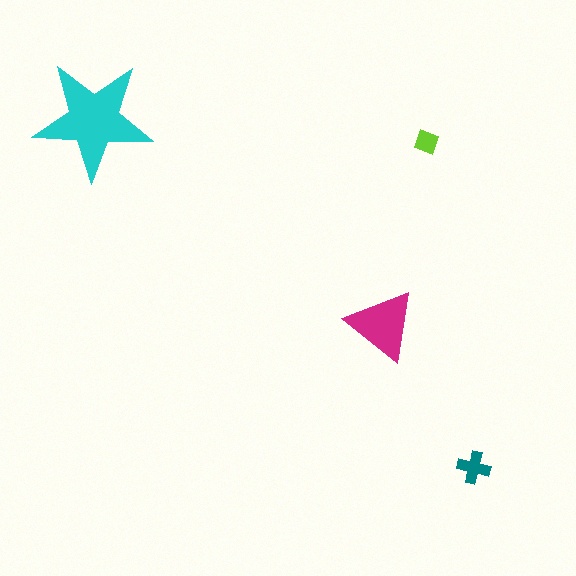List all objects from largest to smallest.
The cyan star, the magenta triangle, the teal cross, the lime diamond.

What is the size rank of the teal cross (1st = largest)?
3rd.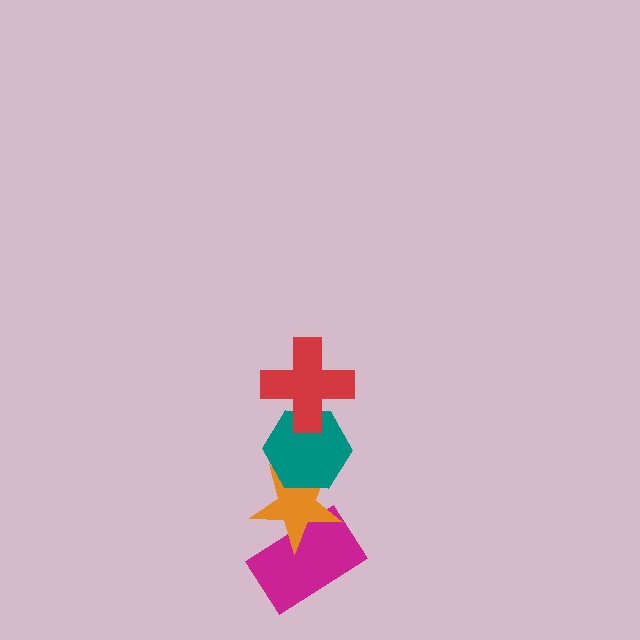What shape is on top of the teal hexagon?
The red cross is on top of the teal hexagon.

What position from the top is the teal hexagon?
The teal hexagon is 2nd from the top.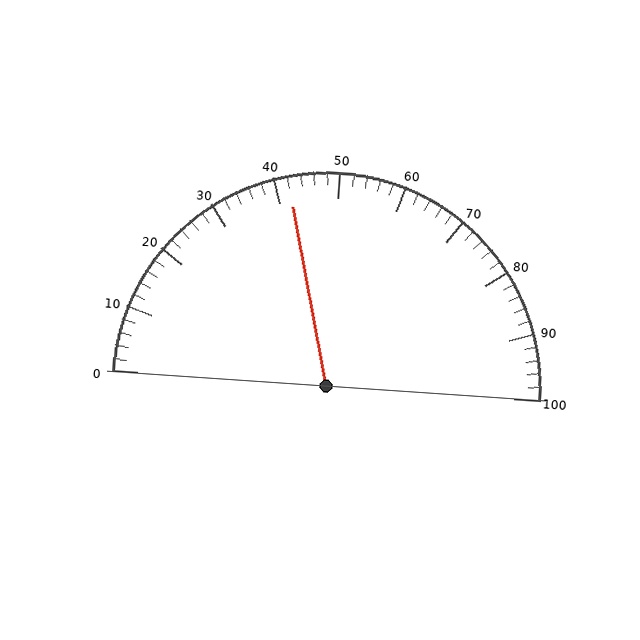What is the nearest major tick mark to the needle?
The nearest major tick mark is 40.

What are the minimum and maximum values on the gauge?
The gauge ranges from 0 to 100.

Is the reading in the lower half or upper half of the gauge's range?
The reading is in the lower half of the range (0 to 100).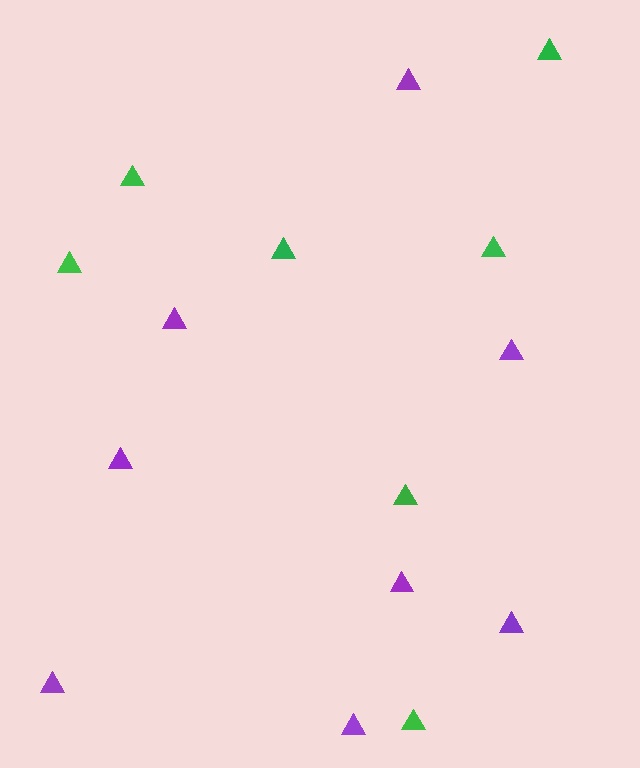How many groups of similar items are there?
There are 2 groups: one group of green triangles (7) and one group of purple triangles (8).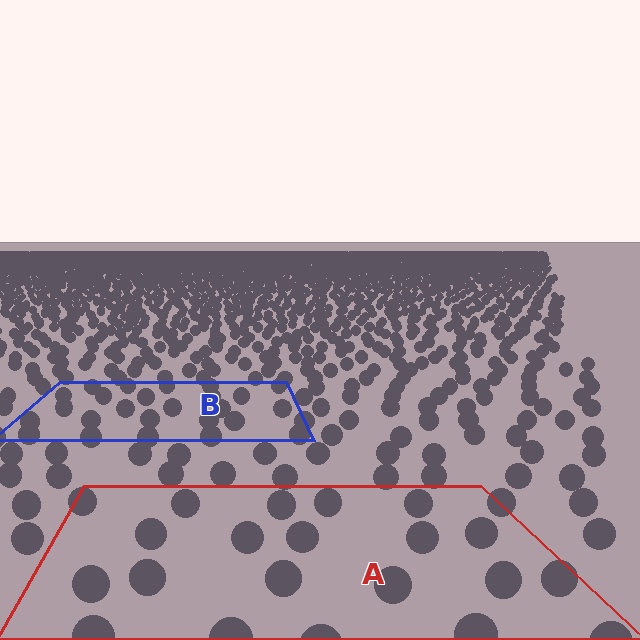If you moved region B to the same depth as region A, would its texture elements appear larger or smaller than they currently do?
They would appear larger. At a closer depth, the same texture elements are projected at a bigger on-screen size.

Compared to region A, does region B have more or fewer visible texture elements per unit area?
Region B has more texture elements per unit area — they are packed more densely because it is farther away.